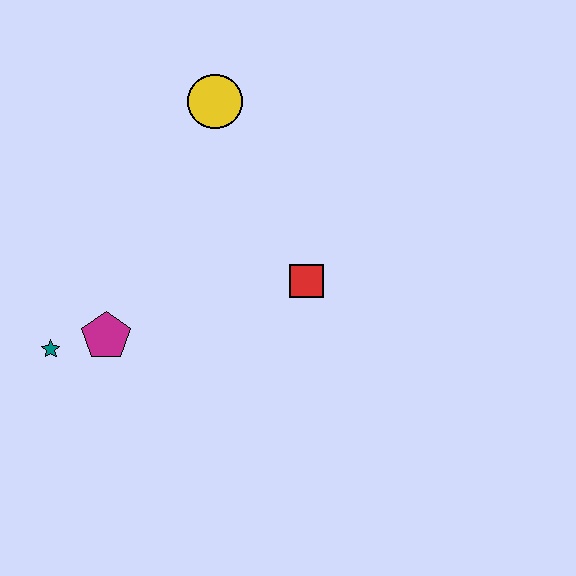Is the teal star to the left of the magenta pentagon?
Yes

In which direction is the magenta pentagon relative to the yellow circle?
The magenta pentagon is below the yellow circle.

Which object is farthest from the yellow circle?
The teal star is farthest from the yellow circle.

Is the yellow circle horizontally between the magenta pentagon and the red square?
Yes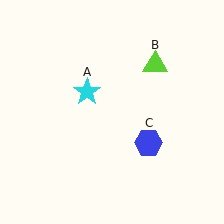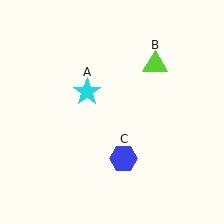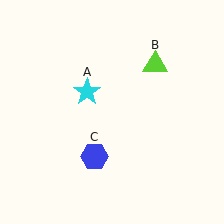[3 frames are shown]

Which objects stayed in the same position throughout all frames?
Cyan star (object A) and lime triangle (object B) remained stationary.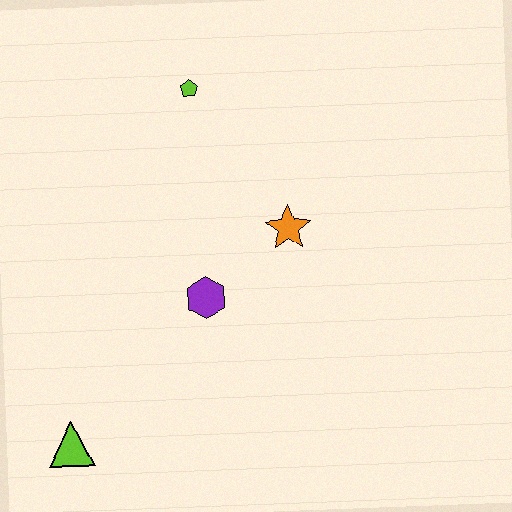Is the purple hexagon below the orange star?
Yes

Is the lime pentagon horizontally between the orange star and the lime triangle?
Yes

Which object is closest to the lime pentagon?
The orange star is closest to the lime pentagon.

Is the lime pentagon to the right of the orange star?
No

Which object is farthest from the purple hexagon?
The lime pentagon is farthest from the purple hexagon.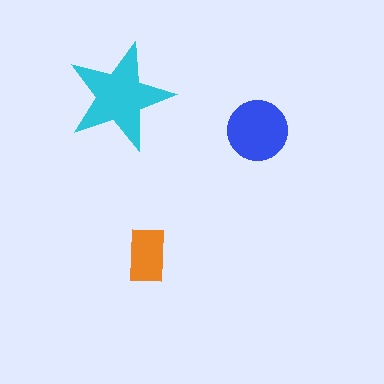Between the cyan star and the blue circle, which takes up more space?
The cyan star.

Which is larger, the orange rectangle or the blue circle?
The blue circle.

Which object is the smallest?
The orange rectangle.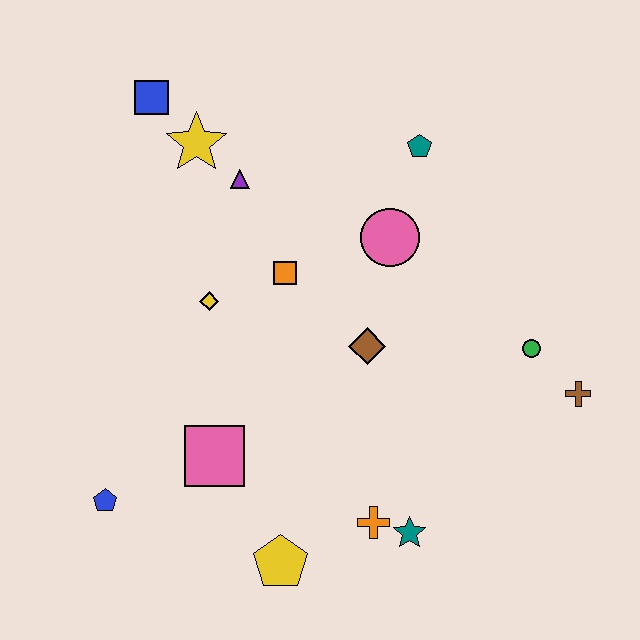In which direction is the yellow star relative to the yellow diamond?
The yellow star is above the yellow diamond.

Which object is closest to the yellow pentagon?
The orange cross is closest to the yellow pentagon.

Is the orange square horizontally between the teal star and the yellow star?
Yes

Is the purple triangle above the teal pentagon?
No